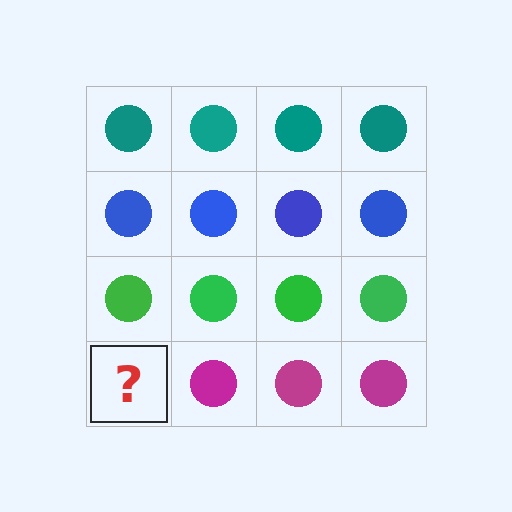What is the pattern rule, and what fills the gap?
The rule is that each row has a consistent color. The gap should be filled with a magenta circle.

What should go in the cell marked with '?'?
The missing cell should contain a magenta circle.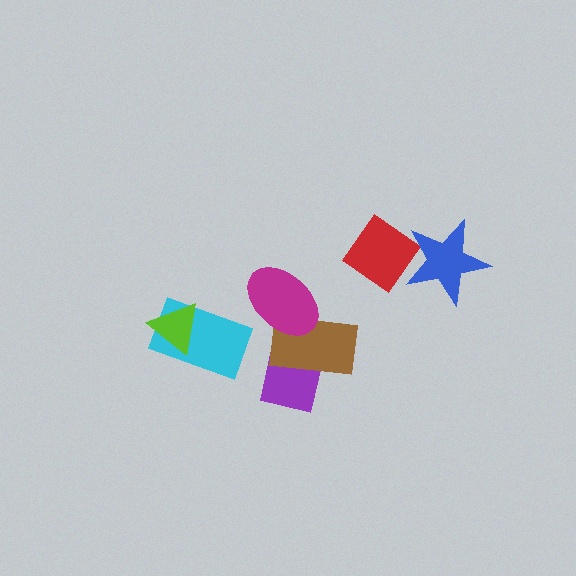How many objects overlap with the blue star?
1 object overlaps with the blue star.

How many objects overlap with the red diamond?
1 object overlaps with the red diamond.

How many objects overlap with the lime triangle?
1 object overlaps with the lime triangle.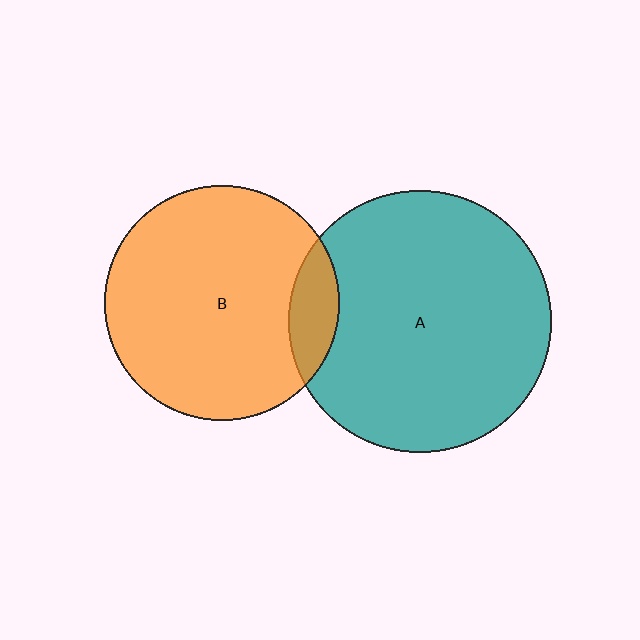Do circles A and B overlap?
Yes.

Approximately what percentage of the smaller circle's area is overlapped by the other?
Approximately 10%.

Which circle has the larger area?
Circle A (teal).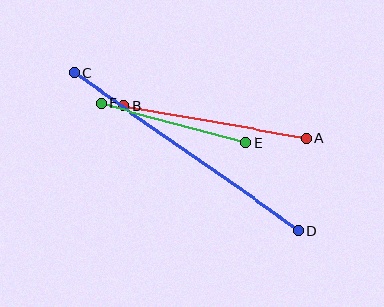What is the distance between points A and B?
The distance is approximately 185 pixels.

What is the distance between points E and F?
The distance is approximately 150 pixels.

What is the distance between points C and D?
The distance is approximately 275 pixels.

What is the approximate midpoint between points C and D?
The midpoint is at approximately (186, 152) pixels.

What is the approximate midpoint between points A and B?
The midpoint is at approximately (215, 122) pixels.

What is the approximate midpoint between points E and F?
The midpoint is at approximately (174, 123) pixels.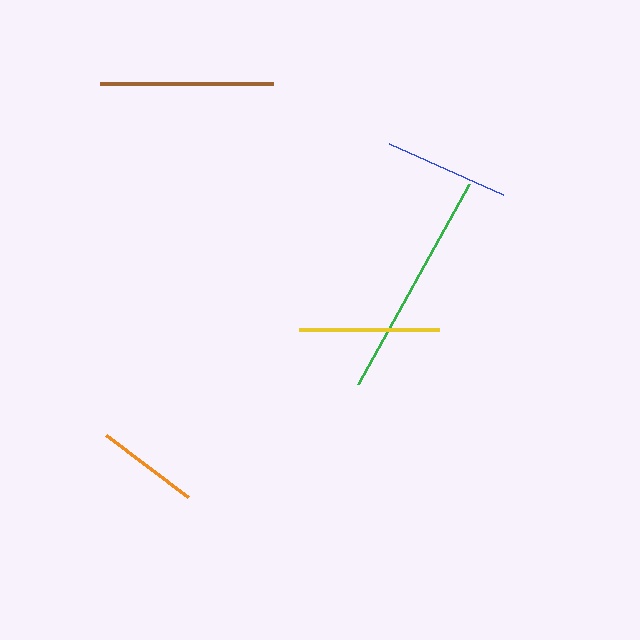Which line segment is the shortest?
The orange line is the shortest at approximately 103 pixels.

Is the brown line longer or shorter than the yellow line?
The brown line is longer than the yellow line.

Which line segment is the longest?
The green line is the longest at approximately 229 pixels.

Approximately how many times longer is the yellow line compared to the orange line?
The yellow line is approximately 1.4 times the length of the orange line.